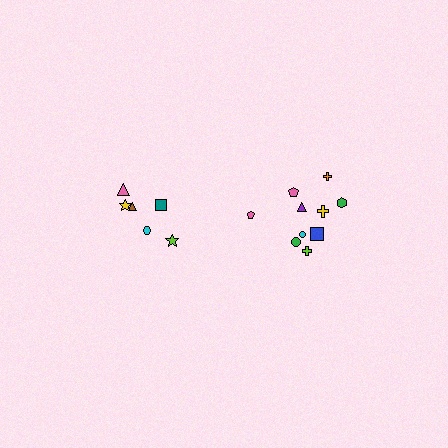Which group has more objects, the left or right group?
The right group.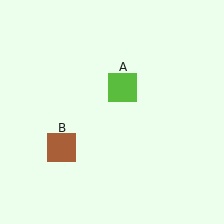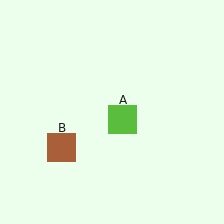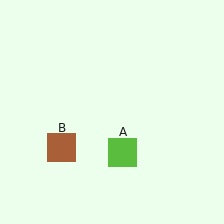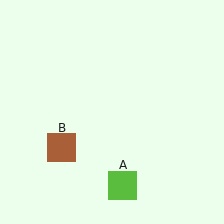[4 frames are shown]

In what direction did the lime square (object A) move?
The lime square (object A) moved down.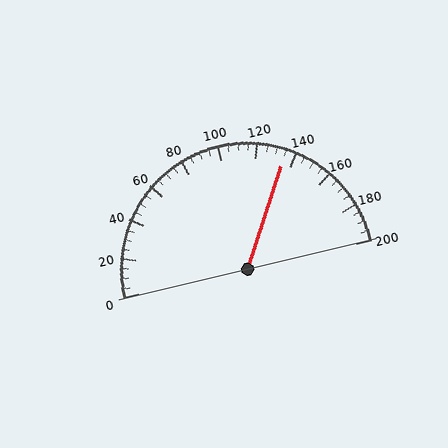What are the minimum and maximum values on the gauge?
The gauge ranges from 0 to 200.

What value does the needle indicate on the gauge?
The needle indicates approximately 135.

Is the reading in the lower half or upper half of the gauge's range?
The reading is in the upper half of the range (0 to 200).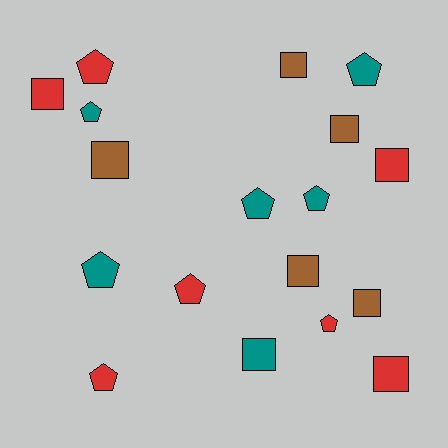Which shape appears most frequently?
Square, with 9 objects.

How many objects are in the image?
There are 18 objects.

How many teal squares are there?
There is 1 teal square.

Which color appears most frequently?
Red, with 7 objects.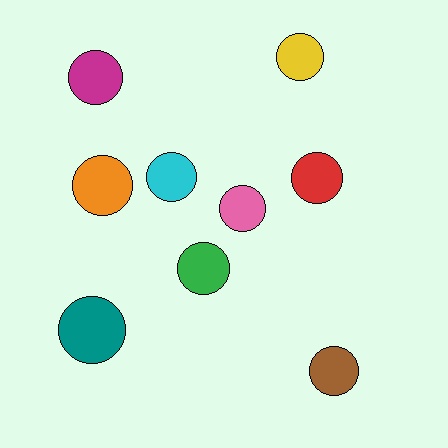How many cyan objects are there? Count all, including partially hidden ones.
There is 1 cyan object.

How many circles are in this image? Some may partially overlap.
There are 9 circles.